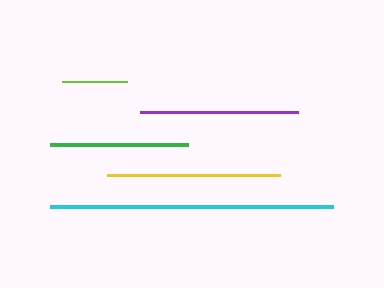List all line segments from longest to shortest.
From longest to shortest: cyan, yellow, purple, green, lime.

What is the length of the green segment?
The green segment is approximately 138 pixels long.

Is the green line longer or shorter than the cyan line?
The cyan line is longer than the green line.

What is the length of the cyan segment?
The cyan segment is approximately 283 pixels long.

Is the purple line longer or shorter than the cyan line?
The cyan line is longer than the purple line.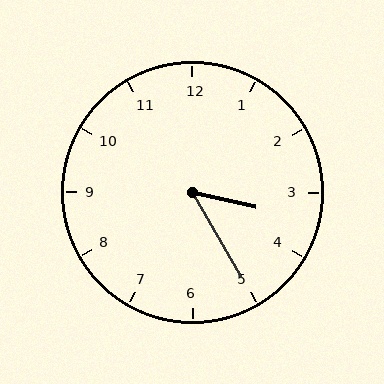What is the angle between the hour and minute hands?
Approximately 48 degrees.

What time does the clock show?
3:25.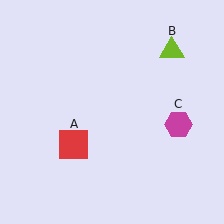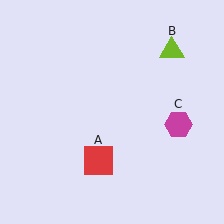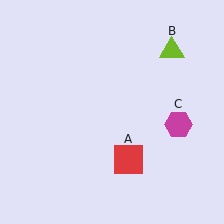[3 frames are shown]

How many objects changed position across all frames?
1 object changed position: red square (object A).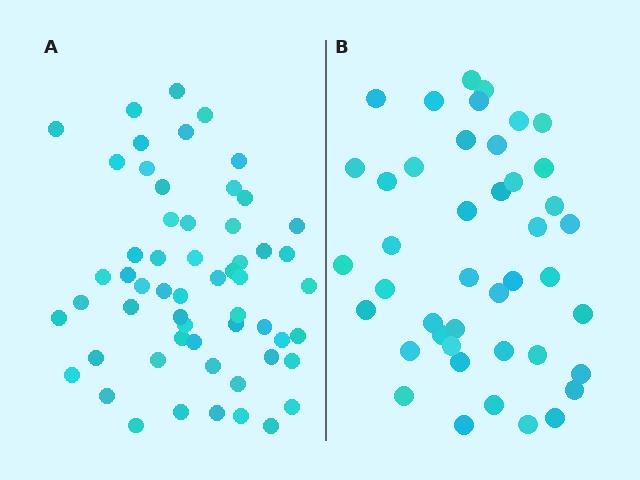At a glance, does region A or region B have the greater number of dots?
Region A (the left region) has more dots.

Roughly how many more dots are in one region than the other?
Region A has approximately 15 more dots than region B.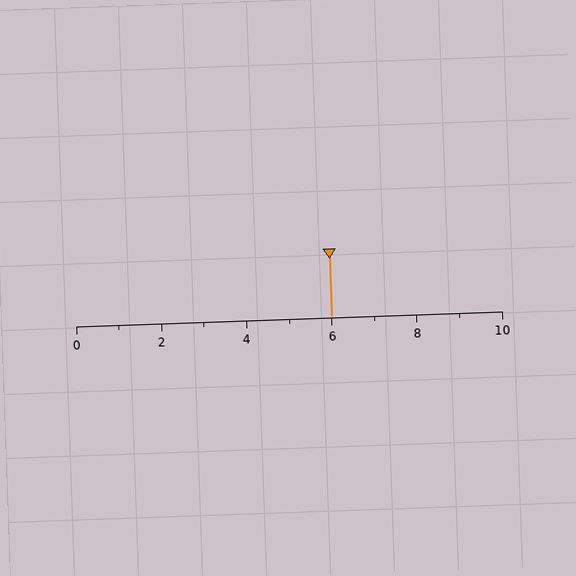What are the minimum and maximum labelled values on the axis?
The axis runs from 0 to 10.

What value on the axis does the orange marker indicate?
The marker indicates approximately 6.